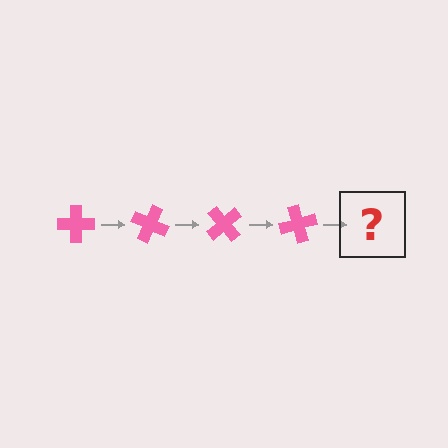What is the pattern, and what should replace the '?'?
The pattern is that the cross rotates 25 degrees each step. The '?' should be a pink cross rotated 100 degrees.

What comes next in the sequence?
The next element should be a pink cross rotated 100 degrees.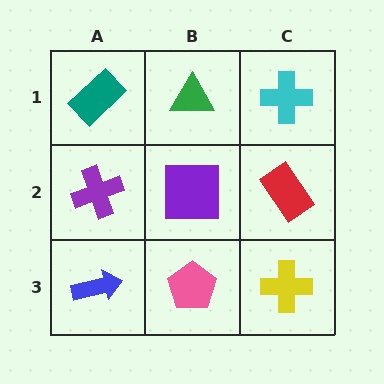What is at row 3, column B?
A pink pentagon.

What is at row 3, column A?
A blue arrow.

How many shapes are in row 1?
3 shapes.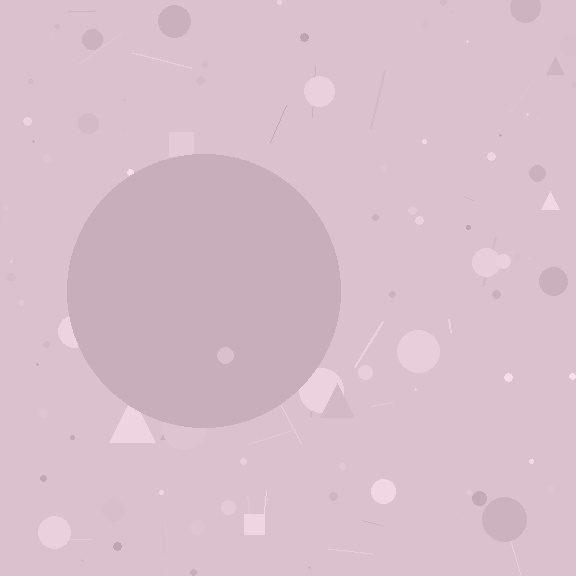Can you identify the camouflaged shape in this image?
The camouflaged shape is a circle.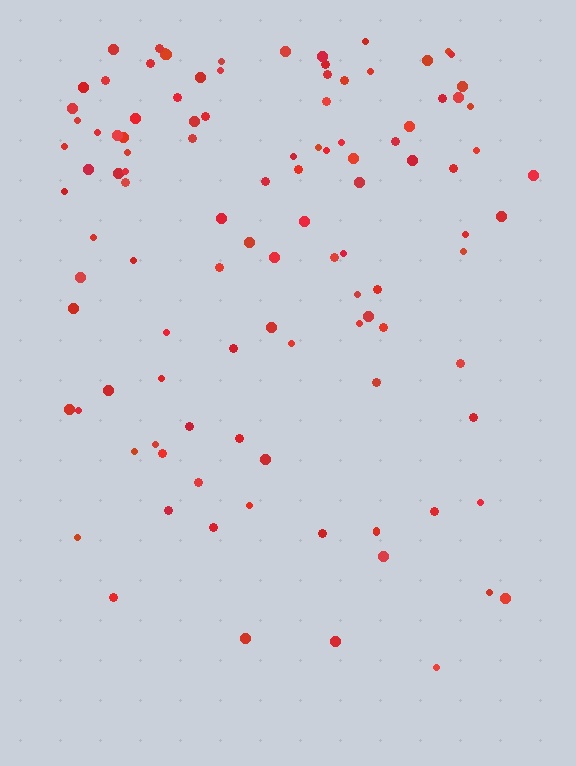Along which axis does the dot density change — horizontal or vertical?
Vertical.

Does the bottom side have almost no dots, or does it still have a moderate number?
Still a moderate number, just noticeably fewer than the top.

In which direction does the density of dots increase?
From bottom to top, with the top side densest.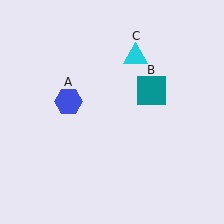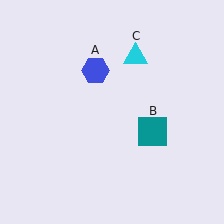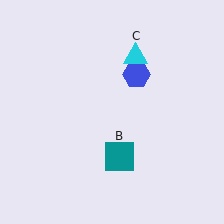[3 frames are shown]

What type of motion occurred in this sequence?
The blue hexagon (object A), teal square (object B) rotated clockwise around the center of the scene.